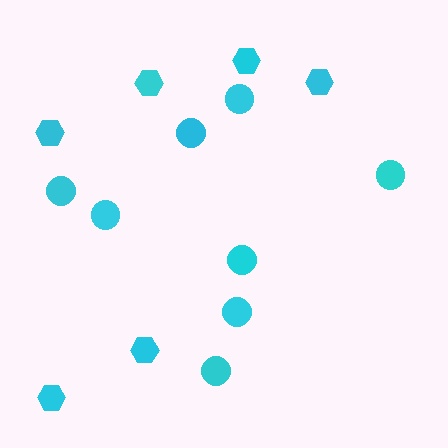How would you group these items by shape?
There are 2 groups: one group of hexagons (6) and one group of circles (8).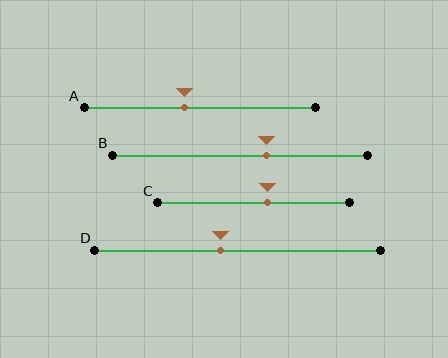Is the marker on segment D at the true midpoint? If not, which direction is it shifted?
No, the marker on segment D is shifted to the left by about 6% of the segment length.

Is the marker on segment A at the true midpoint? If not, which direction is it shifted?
No, the marker on segment A is shifted to the left by about 7% of the segment length.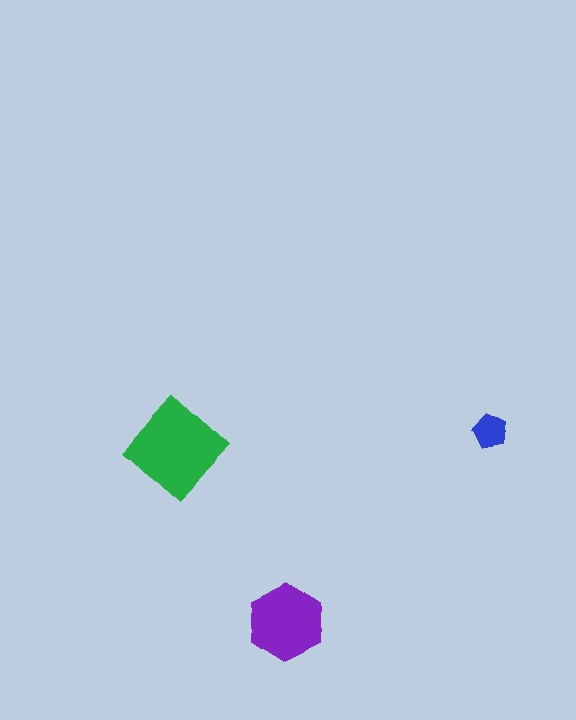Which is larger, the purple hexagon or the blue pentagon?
The purple hexagon.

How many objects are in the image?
There are 3 objects in the image.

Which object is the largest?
The green diamond.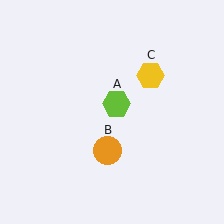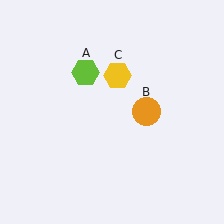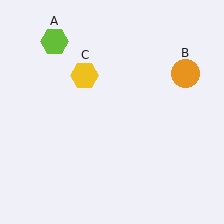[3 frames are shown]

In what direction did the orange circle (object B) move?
The orange circle (object B) moved up and to the right.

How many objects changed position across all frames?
3 objects changed position: lime hexagon (object A), orange circle (object B), yellow hexagon (object C).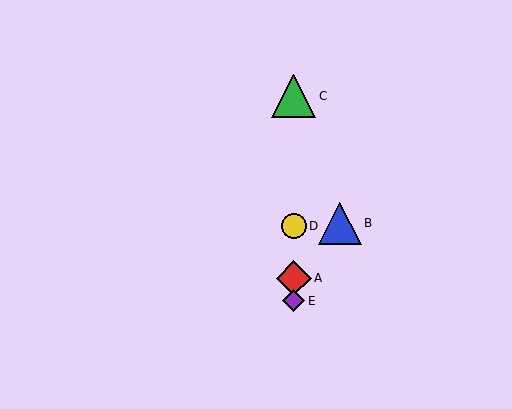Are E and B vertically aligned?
No, E is at x≈294 and B is at x≈340.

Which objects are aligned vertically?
Objects A, C, D, E are aligned vertically.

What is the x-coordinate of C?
Object C is at x≈294.